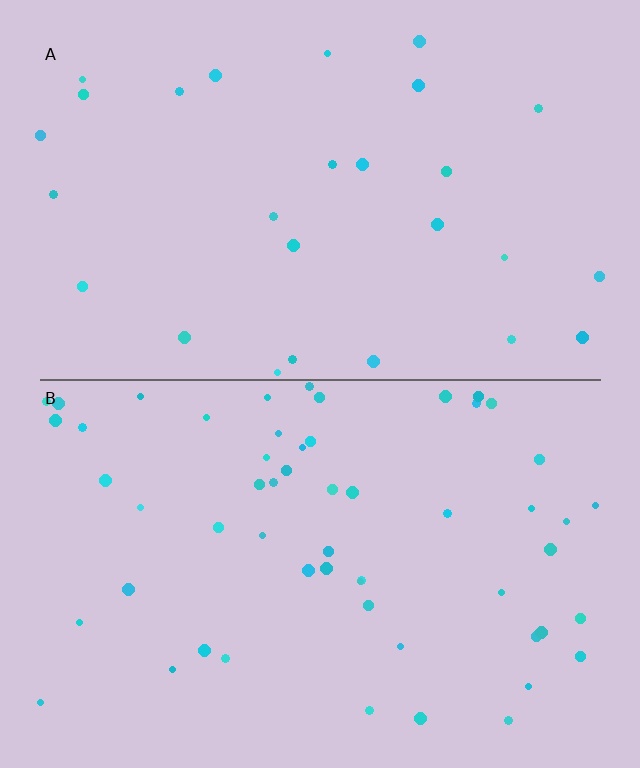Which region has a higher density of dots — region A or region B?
B (the bottom).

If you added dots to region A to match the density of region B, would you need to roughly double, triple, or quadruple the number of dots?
Approximately double.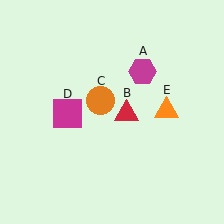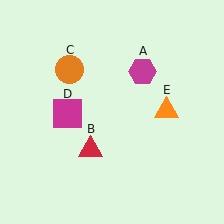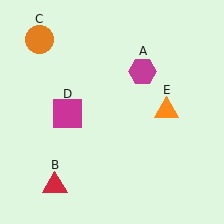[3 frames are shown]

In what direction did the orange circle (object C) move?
The orange circle (object C) moved up and to the left.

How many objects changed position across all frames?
2 objects changed position: red triangle (object B), orange circle (object C).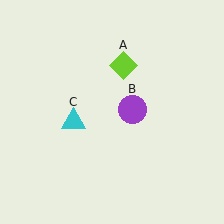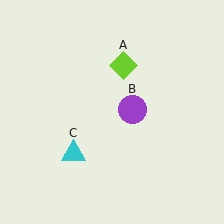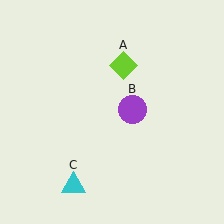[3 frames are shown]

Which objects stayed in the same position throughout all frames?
Lime diamond (object A) and purple circle (object B) remained stationary.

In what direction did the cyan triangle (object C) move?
The cyan triangle (object C) moved down.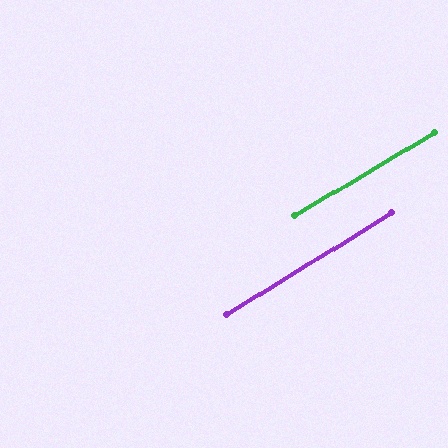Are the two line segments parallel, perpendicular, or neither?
Parallel — their directions differ by only 0.8°.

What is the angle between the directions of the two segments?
Approximately 1 degree.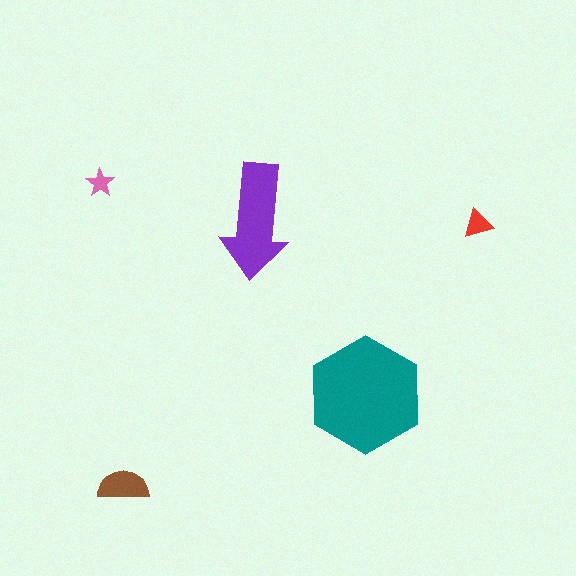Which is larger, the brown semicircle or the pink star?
The brown semicircle.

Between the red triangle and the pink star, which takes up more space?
The red triangle.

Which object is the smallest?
The pink star.